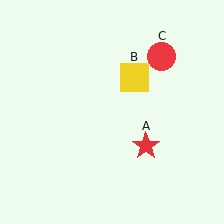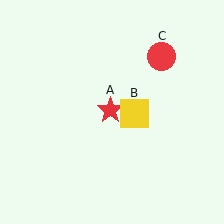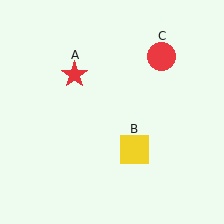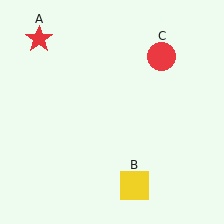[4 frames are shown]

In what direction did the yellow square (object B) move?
The yellow square (object B) moved down.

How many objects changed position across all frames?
2 objects changed position: red star (object A), yellow square (object B).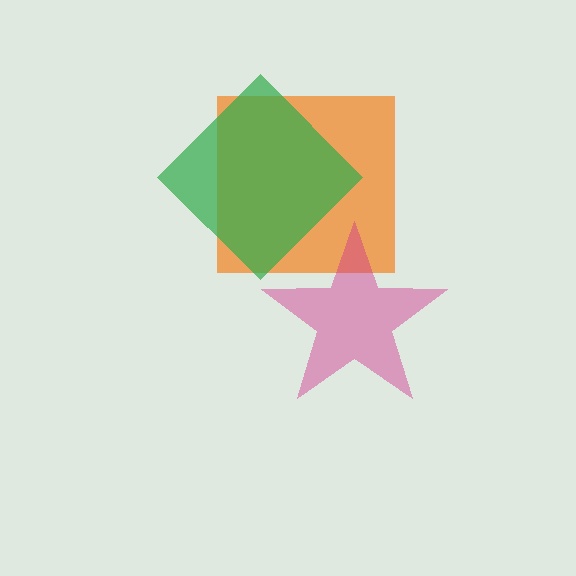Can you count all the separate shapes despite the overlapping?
Yes, there are 3 separate shapes.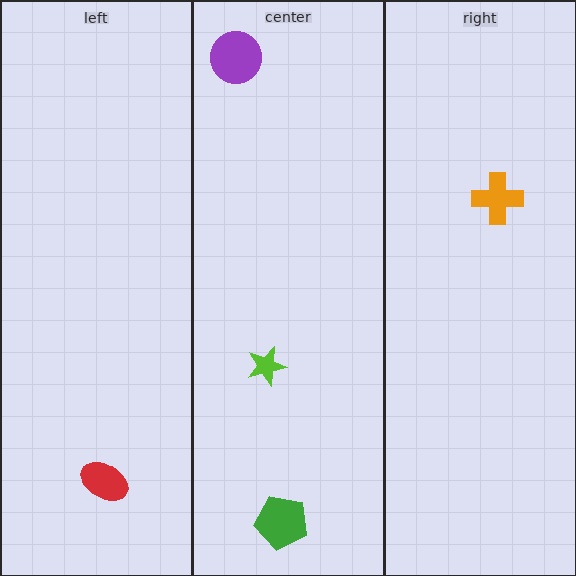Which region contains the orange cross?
The right region.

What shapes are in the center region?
The lime star, the green pentagon, the purple circle.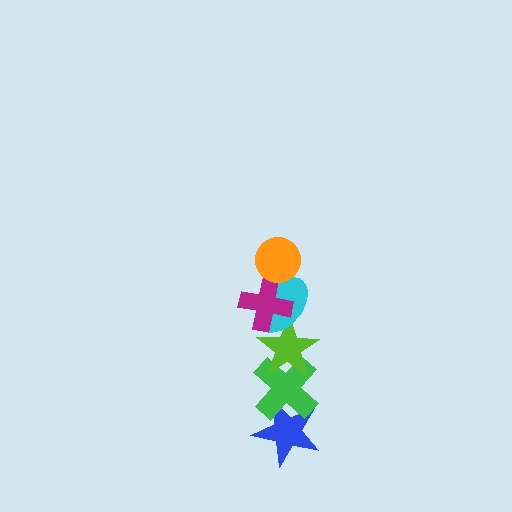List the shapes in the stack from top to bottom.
From top to bottom: the orange circle, the magenta cross, the cyan ellipse, the lime star, the green cross, the blue star.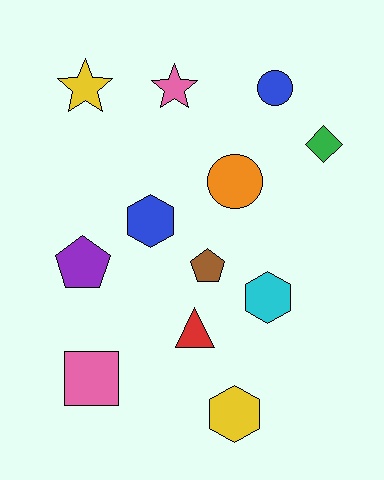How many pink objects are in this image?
There are 2 pink objects.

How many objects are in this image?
There are 12 objects.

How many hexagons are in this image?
There are 3 hexagons.